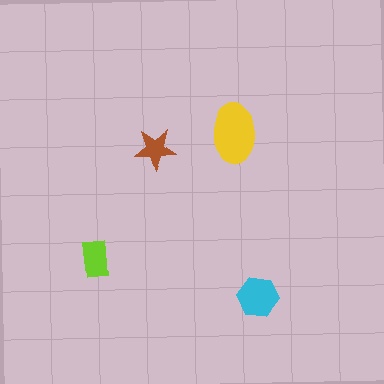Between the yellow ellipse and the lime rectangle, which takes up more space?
The yellow ellipse.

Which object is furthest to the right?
The cyan hexagon is rightmost.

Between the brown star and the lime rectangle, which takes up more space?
The lime rectangle.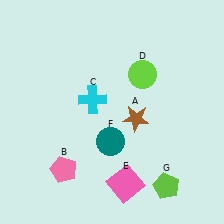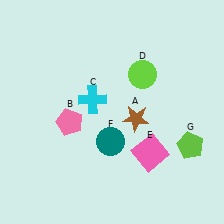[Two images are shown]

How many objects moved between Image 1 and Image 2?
3 objects moved between the two images.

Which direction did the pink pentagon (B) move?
The pink pentagon (B) moved up.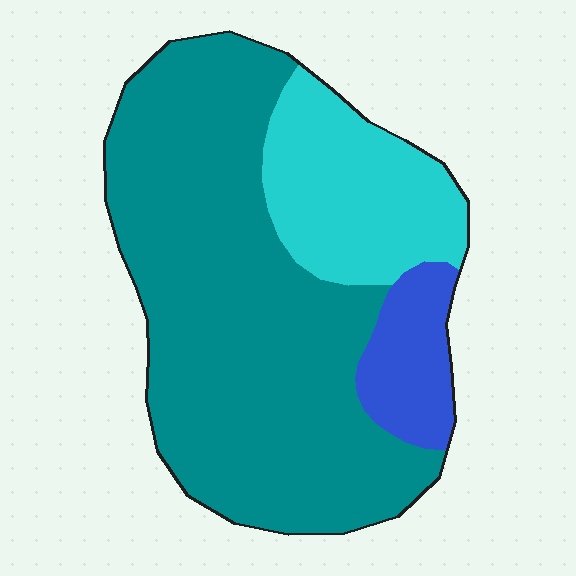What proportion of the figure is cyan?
Cyan covers around 20% of the figure.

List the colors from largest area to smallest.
From largest to smallest: teal, cyan, blue.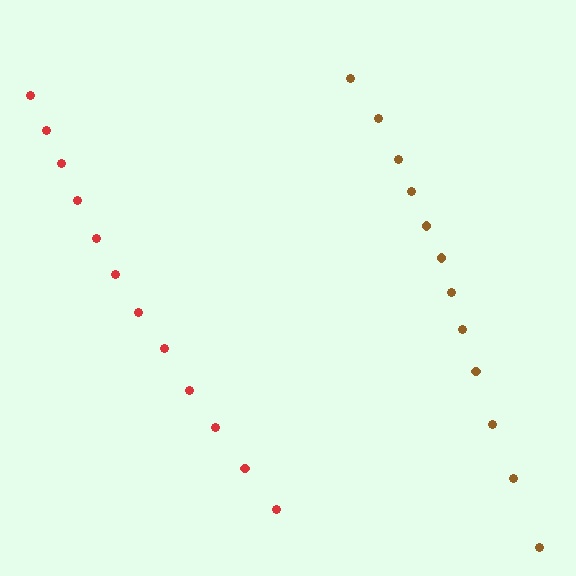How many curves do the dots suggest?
There are 2 distinct paths.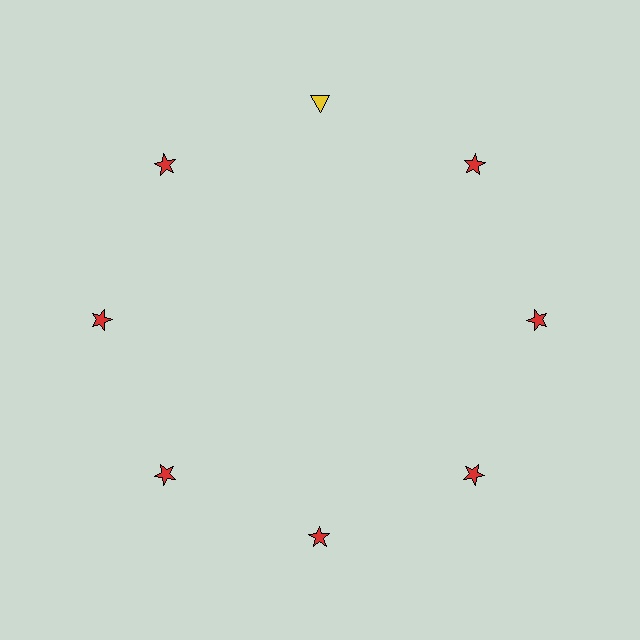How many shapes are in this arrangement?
There are 8 shapes arranged in a ring pattern.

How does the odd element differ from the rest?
It differs in both color (yellow instead of red) and shape (triangle instead of star).